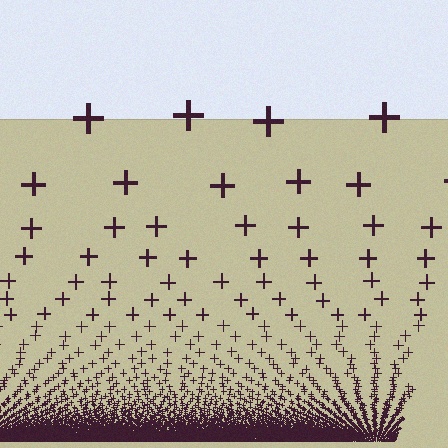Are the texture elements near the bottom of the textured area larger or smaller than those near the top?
Smaller. The gradient is inverted — elements near the bottom are smaller and denser.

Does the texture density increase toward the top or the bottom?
Density increases toward the bottom.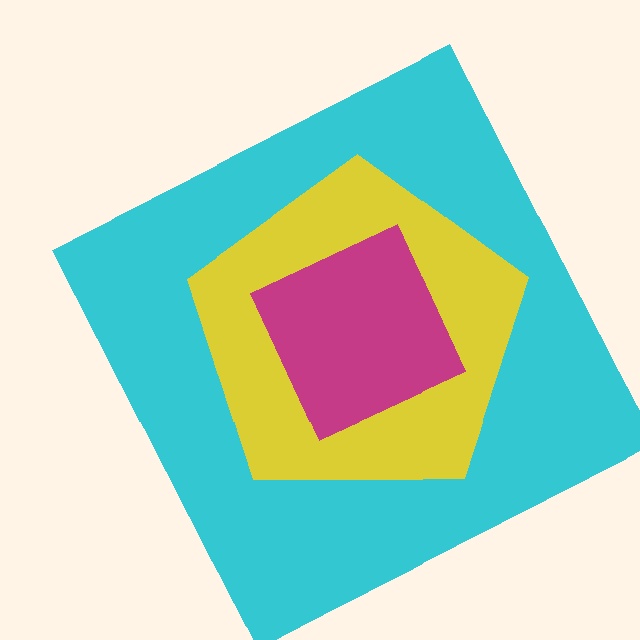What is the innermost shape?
The magenta diamond.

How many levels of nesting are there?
3.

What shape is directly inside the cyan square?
The yellow pentagon.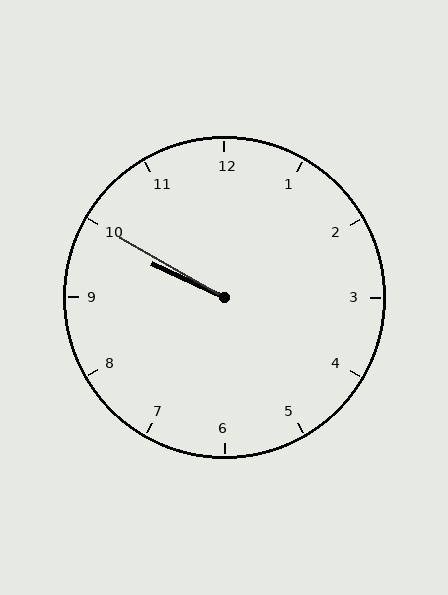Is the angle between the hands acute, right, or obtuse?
It is acute.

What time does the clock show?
9:50.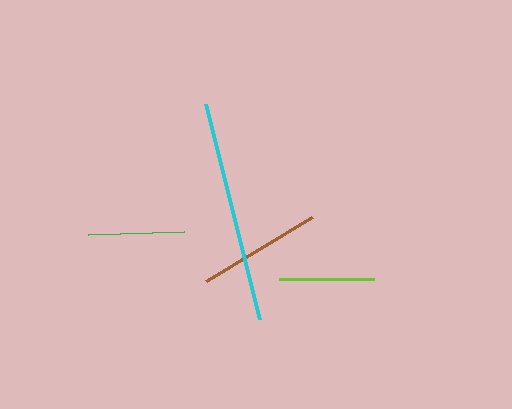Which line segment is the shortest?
The lime line is the shortest at approximately 95 pixels.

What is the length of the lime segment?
The lime segment is approximately 95 pixels long.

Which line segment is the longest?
The cyan line is the longest at approximately 222 pixels.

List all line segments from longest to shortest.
From longest to shortest: cyan, brown, green, lime.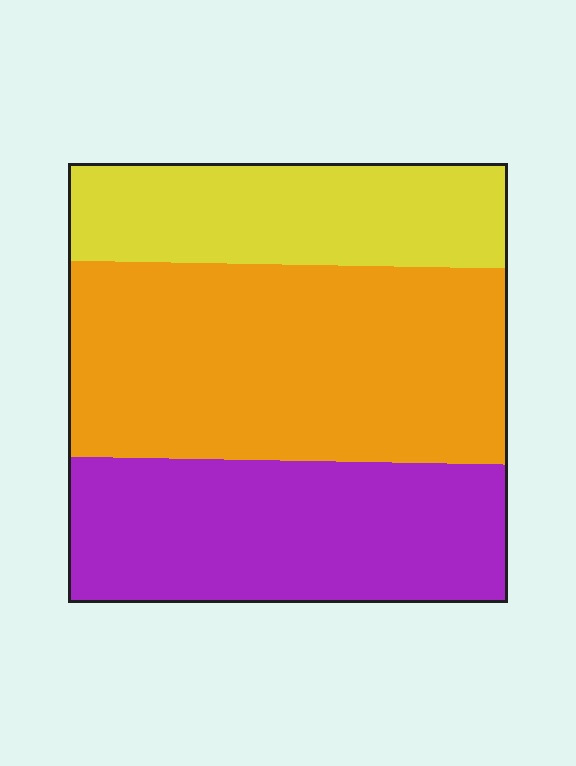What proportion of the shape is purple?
Purple covers around 30% of the shape.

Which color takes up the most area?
Orange, at roughly 45%.